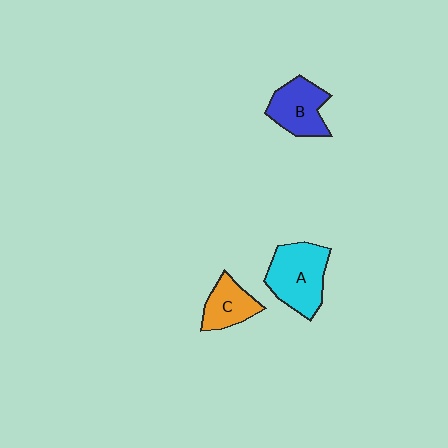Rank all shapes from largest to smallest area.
From largest to smallest: A (cyan), B (blue), C (orange).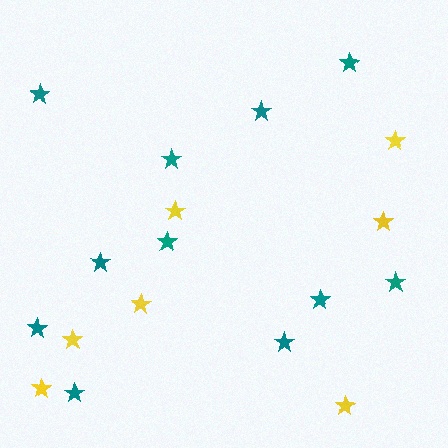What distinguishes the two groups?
There are 2 groups: one group of yellow stars (7) and one group of teal stars (11).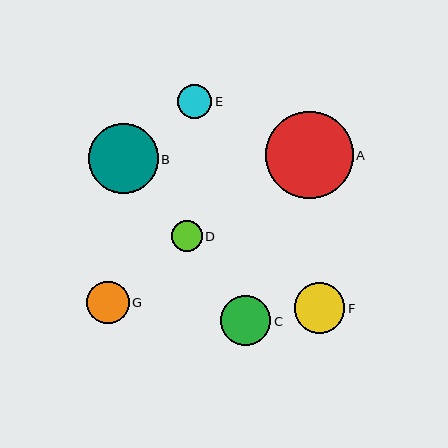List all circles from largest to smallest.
From largest to smallest: A, B, F, C, G, E, D.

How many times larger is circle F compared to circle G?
Circle F is approximately 1.2 times the size of circle G.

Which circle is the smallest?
Circle D is the smallest with a size of approximately 31 pixels.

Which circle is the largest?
Circle A is the largest with a size of approximately 87 pixels.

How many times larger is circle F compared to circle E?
Circle F is approximately 1.5 times the size of circle E.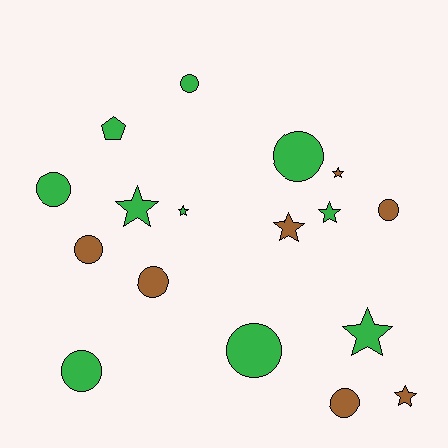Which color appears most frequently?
Green, with 10 objects.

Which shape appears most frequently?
Circle, with 9 objects.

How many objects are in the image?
There are 17 objects.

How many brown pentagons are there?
There are no brown pentagons.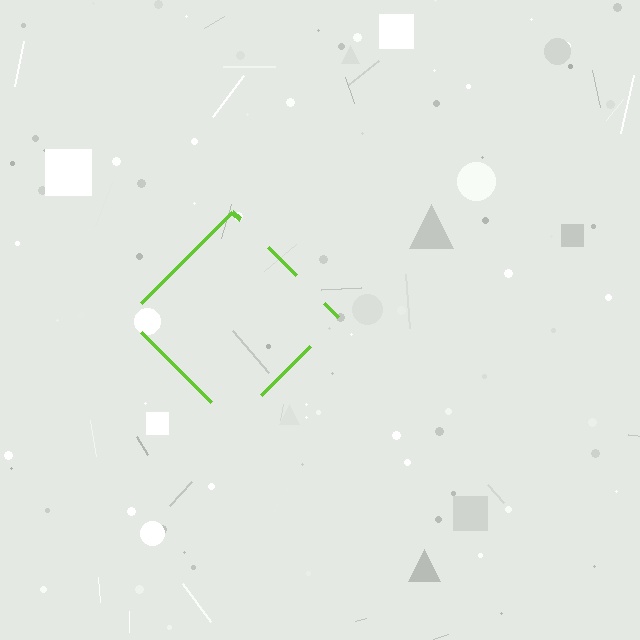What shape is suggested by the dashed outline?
The dashed outline suggests a diamond.